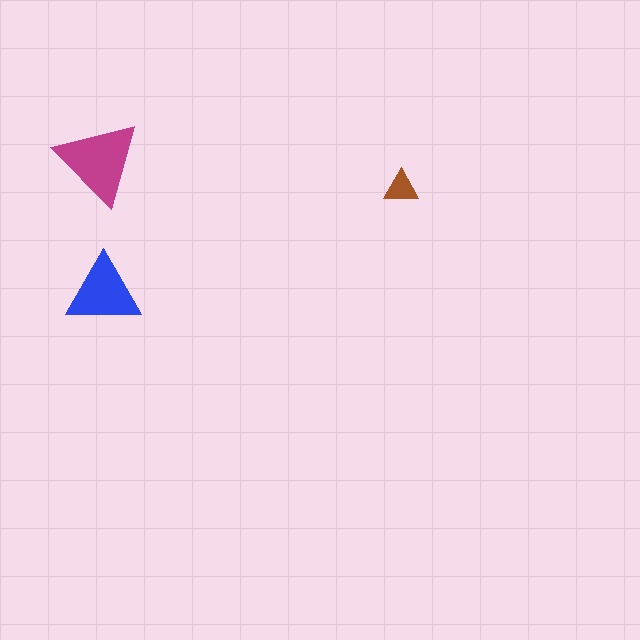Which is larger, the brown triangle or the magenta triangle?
The magenta one.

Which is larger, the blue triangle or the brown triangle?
The blue one.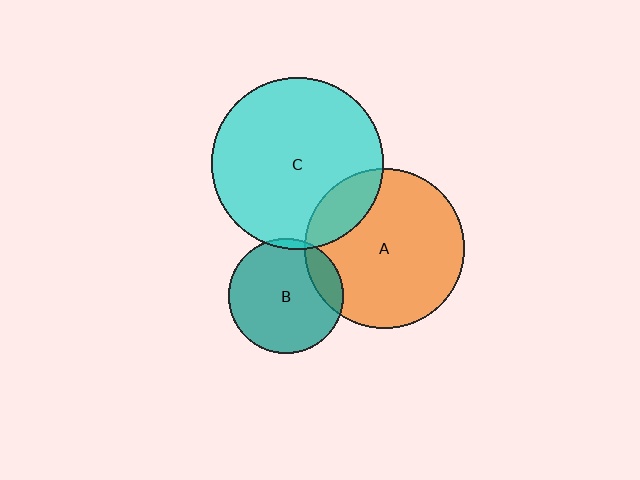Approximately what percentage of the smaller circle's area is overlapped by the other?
Approximately 15%.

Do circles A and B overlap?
Yes.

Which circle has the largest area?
Circle C (cyan).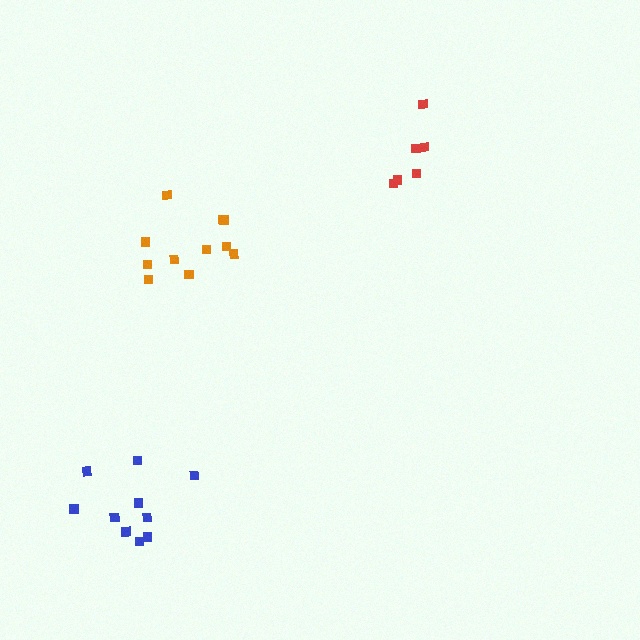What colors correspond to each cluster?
The clusters are colored: red, orange, blue.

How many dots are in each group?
Group 1: 6 dots, Group 2: 11 dots, Group 3: 10 dots (27 total).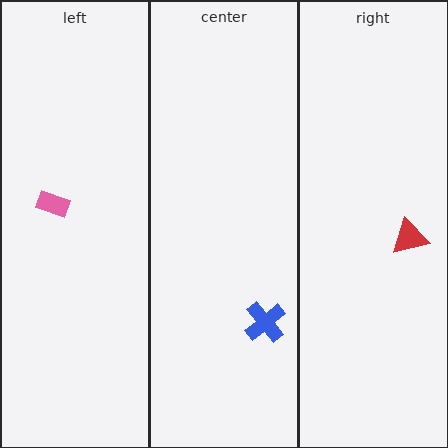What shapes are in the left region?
The pink rectangle.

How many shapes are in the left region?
1.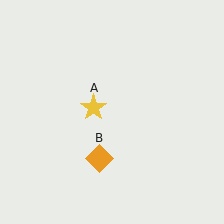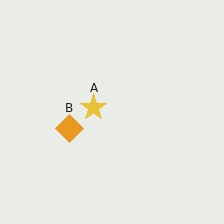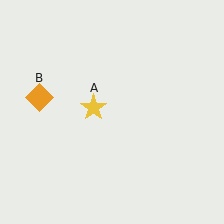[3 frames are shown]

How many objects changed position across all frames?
1 object changed position: orange diamond (object B).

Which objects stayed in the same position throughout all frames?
Yellow star (object A) remained stationary.